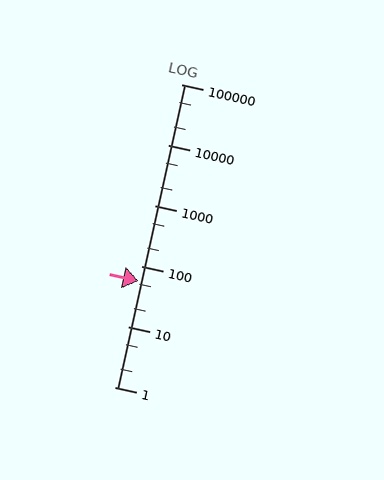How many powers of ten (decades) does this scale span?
The scale spans 5 decades, from 1 to 100000.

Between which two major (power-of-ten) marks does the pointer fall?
The pointer is between 10 and 100.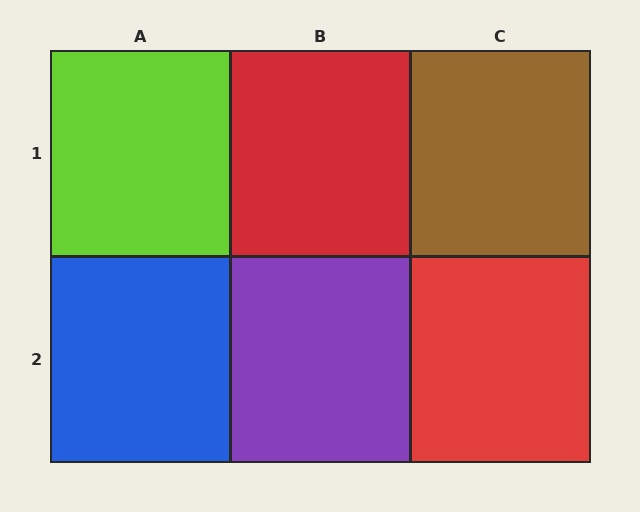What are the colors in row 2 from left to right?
Blue, purple, red.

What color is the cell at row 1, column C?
Brown.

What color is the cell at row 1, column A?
Lime.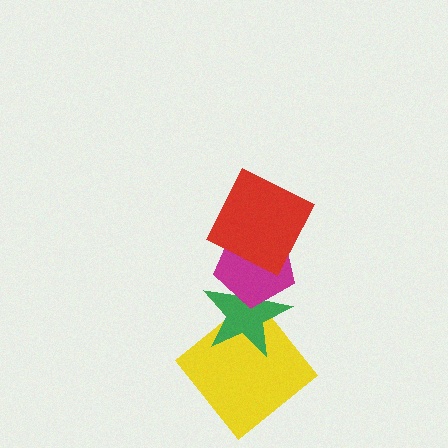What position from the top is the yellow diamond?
The yellow diamond is 4th from the top.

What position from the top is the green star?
The green star is 3rd from the top.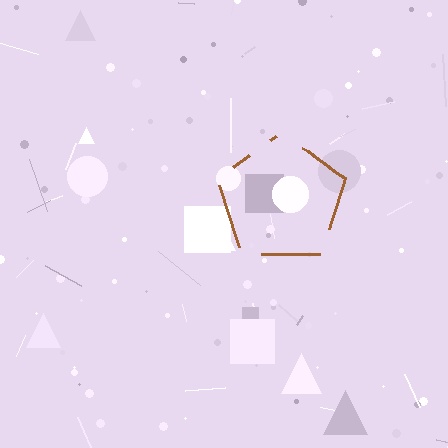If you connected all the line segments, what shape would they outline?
They would outline a pentagon.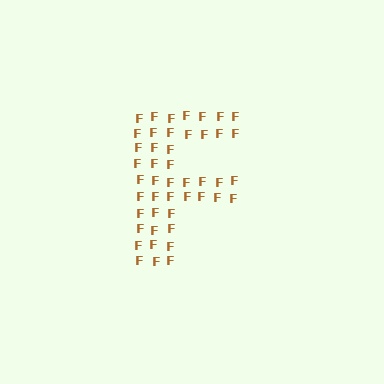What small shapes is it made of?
It is made of small letter F's.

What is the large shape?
The large shape is the letter F.